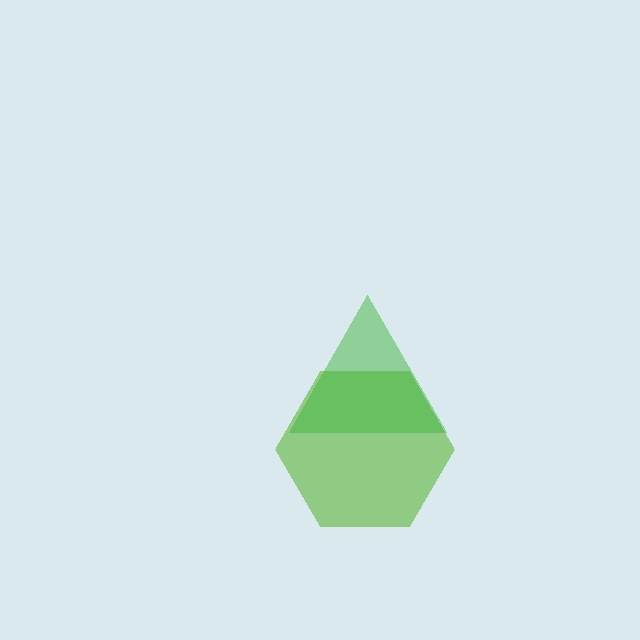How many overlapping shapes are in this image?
There are 2 overlapping shapes in the image.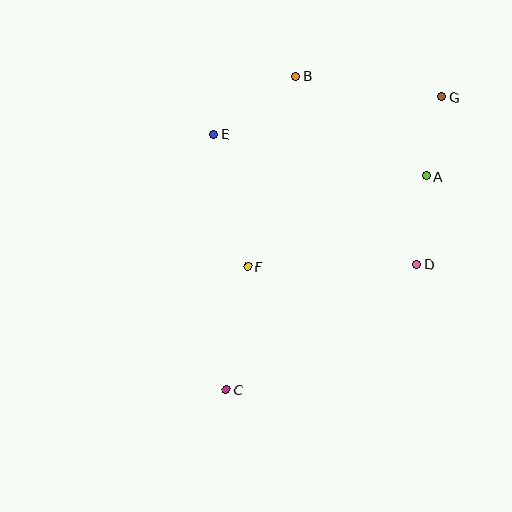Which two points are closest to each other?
Points A and G are closest to each other.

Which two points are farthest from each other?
Points C and G are farthest from each other.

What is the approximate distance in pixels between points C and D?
The distance between C and D is approximately 228 pixels.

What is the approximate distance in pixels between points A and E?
The distance between A and E is approximately 217 pixels.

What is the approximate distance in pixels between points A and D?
The distance between A and D is approximately 88 pixels.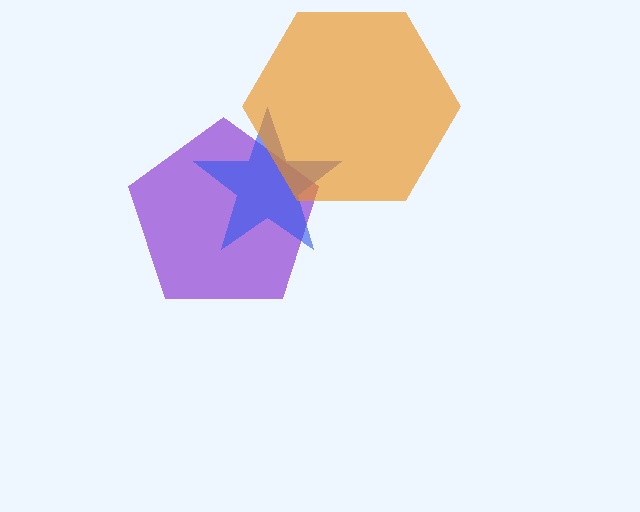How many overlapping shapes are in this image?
There are 3 overlapping shapes in the image.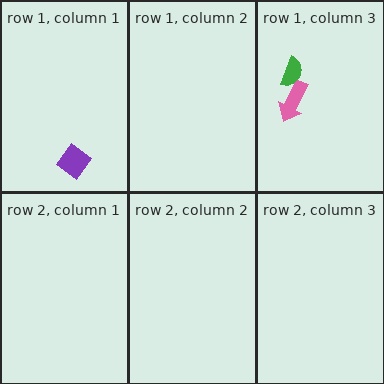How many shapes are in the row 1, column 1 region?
1.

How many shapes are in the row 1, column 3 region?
2.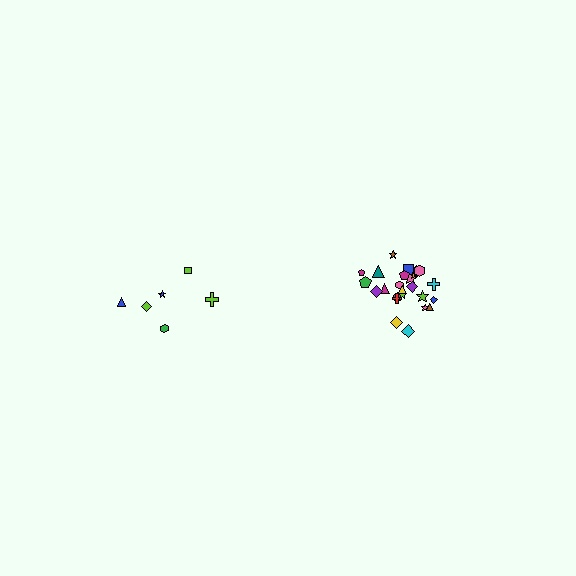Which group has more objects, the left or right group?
The right group.